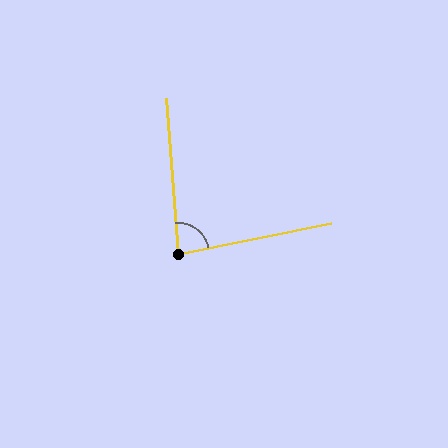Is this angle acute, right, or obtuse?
It is acute.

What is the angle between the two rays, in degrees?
Approximately 83 degrees.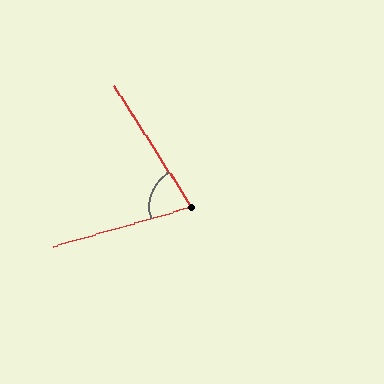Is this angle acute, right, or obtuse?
It is acute.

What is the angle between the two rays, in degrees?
Approximately 73 degrees.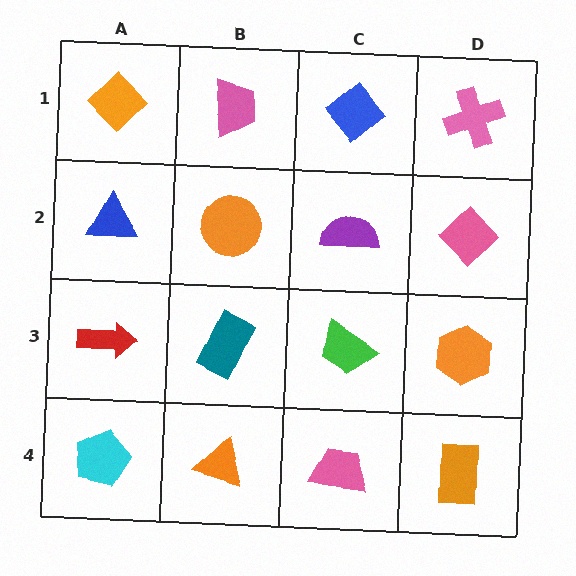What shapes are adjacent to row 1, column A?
A blue triangle (row 2, column A), a pink trapezoid (row 1, column B).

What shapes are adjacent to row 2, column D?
A pink cross (row 1, column D), an orange hexagon (row 3, column D), a purple semicircle (row 2, column C).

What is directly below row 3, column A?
A cyan pentagon.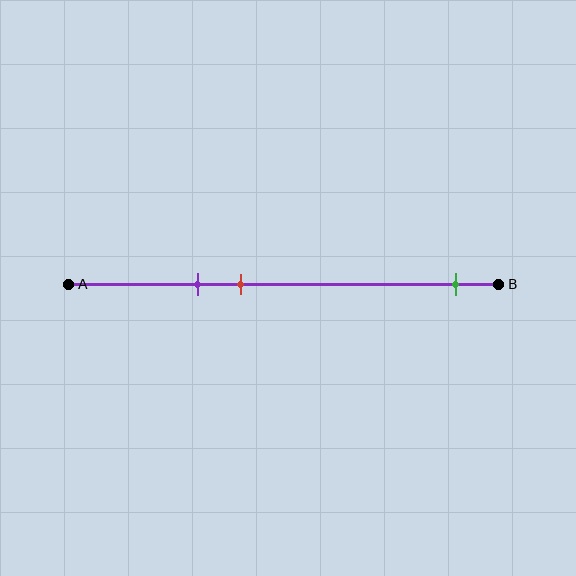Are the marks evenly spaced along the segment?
No, the marks are not evenly spaced.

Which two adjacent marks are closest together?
The purple and red marks are the closest adjacent pair.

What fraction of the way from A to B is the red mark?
The red mark is approximately 40% (0.4) of the way from A to B.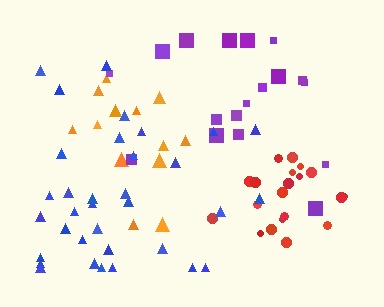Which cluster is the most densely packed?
Red.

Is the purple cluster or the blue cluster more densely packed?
Blue.